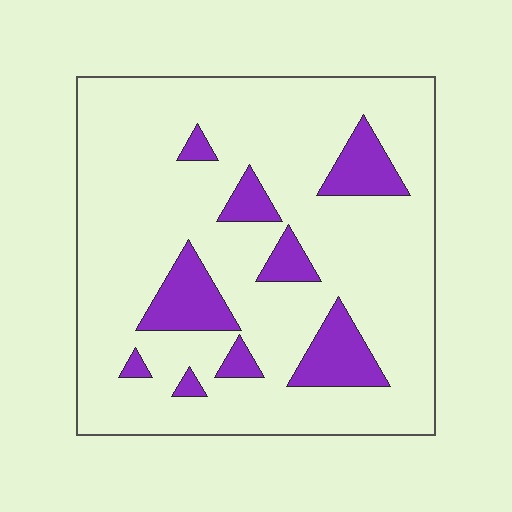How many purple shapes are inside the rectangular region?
9.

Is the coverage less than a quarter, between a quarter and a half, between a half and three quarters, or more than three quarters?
Less than a quarter.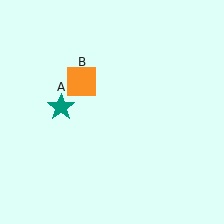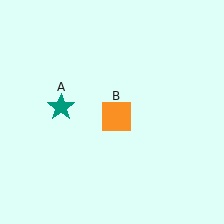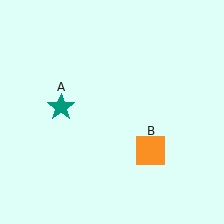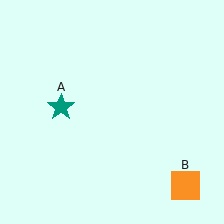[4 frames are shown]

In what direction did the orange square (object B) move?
The orange square (object B) moved down and to the right.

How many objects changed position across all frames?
1 object changed position: orange square (object B).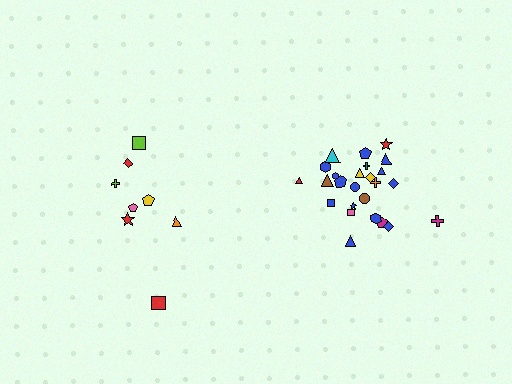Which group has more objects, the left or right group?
The right group.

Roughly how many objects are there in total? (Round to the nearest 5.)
Roughly 35 objects in total.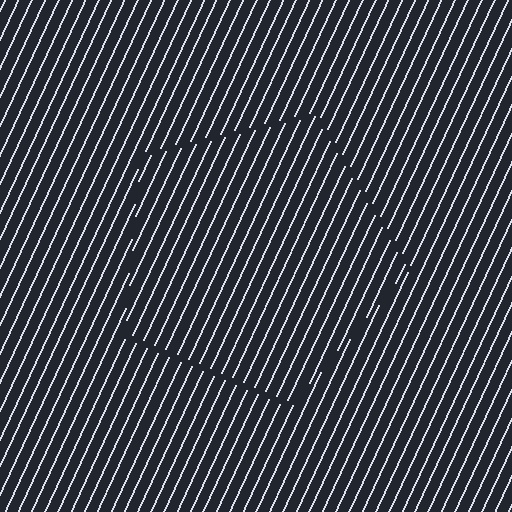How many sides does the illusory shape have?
5 sides — the line-ends trace a pentagon.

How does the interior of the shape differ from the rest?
The interior of the shape contains the same grating, shifted by half a period — the contour is defined by the phase discontinuity where line-ends from the inner and outer gratings abut.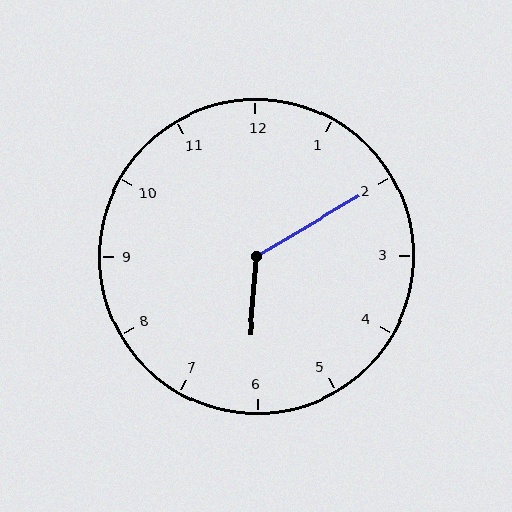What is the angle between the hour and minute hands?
Approximately 125 degrees.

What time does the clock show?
6:10.